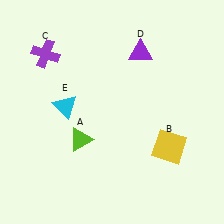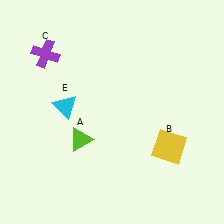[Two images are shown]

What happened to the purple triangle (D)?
The purple triangle (D) was removed in Image 2. It was in the top-right area of Image 1.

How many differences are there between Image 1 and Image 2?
There is 1 difference between the two images.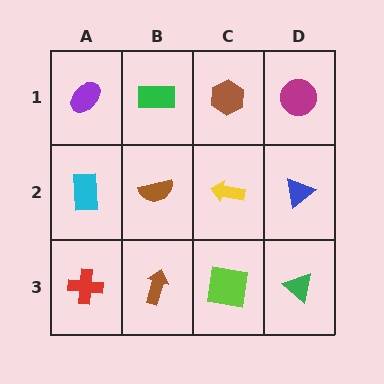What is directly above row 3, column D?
A blue triangle.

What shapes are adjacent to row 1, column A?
A cyan rectangle (row 2, column A), a green rectangle (row 1, column B).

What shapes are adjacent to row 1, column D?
A blue triangle (row 2, column D), a brown hexagon (row 1, column C).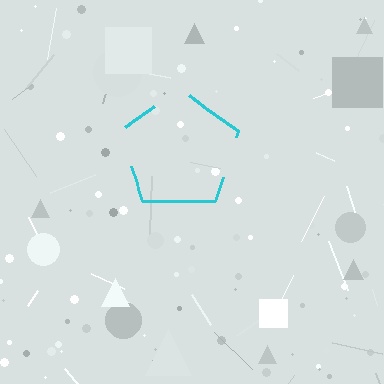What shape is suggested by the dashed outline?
The dashed outline suggests a pentagon.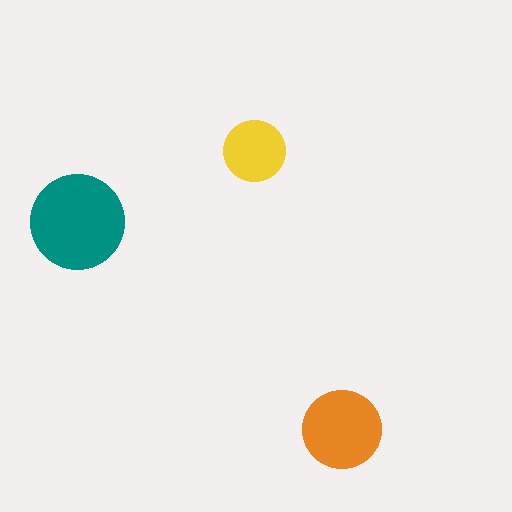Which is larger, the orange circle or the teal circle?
The teal one.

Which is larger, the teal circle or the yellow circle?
The teal one.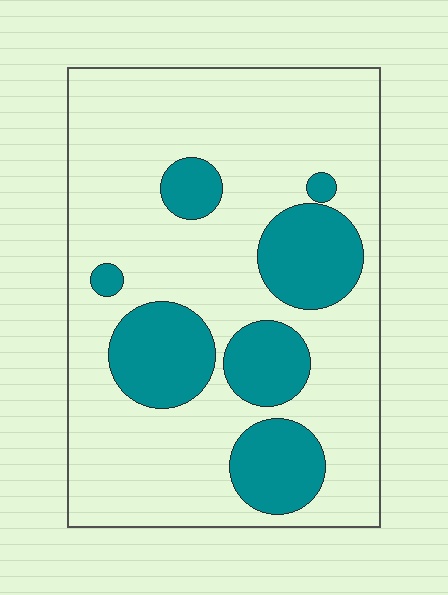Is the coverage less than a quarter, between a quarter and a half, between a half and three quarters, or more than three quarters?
Between a quarter and a half.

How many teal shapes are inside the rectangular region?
7.